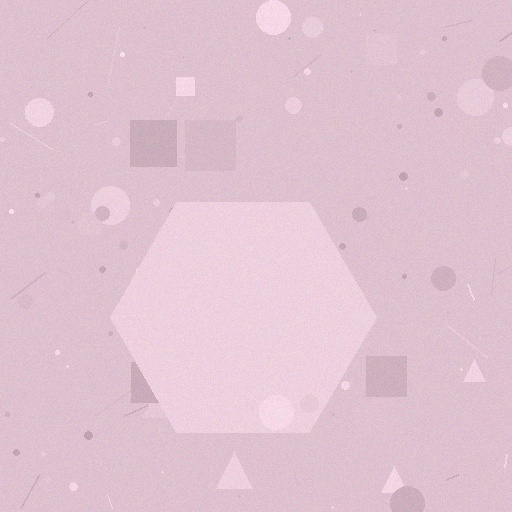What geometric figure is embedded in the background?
A hexagon is embedded in the background.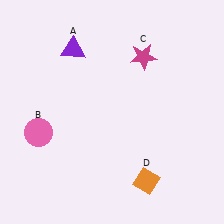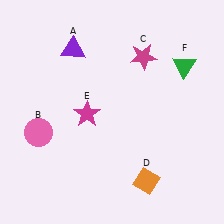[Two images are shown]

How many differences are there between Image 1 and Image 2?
There are 2 differences between the two images.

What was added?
A magenta star (E), a green triangle (F) were added in Image 2.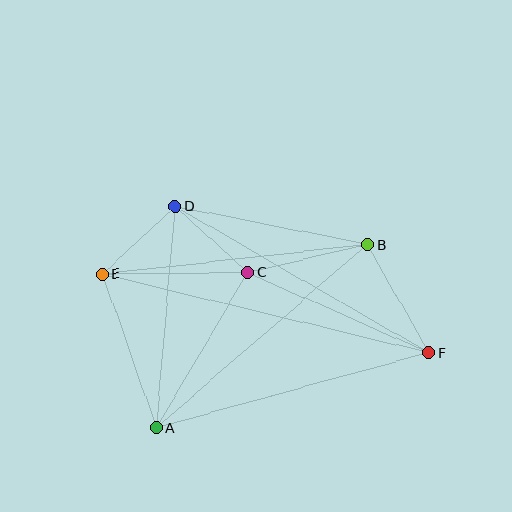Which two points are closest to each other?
Points C and D are closest to each other.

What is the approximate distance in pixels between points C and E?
The distance between C and E is approximately 146 pixels.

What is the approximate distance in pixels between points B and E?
The distance between B and E is approximately 267 pixels.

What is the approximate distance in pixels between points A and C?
The distance between A and C is approximately 180 pixels.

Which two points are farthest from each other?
Points E and F are farthest from each other.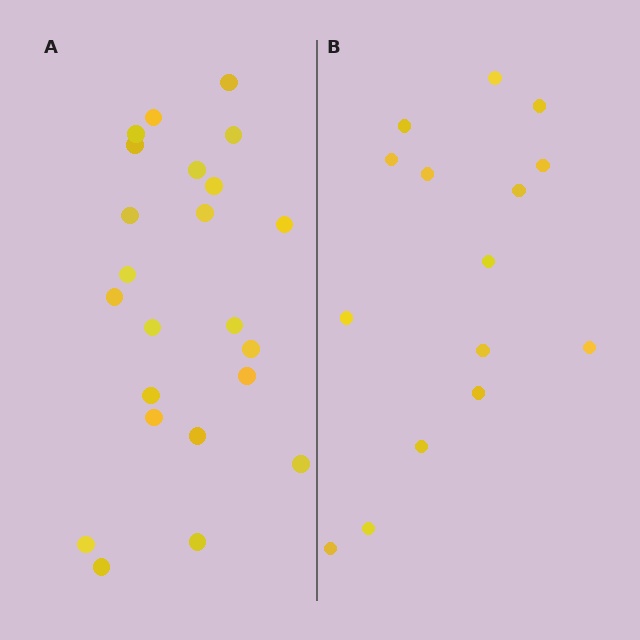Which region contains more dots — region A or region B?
Region A (the left region) has more dots.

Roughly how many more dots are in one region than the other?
Region A has roughly 8 or so more dots than region B.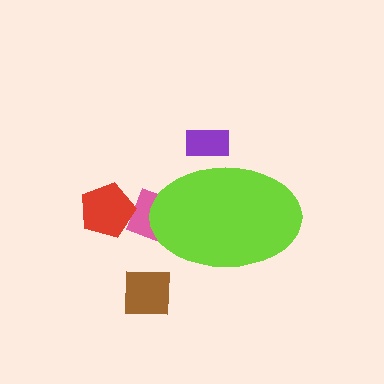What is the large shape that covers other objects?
A lime ellipse.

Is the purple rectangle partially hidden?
Yes, the purple rectangle is partially hidden behind the lime ellipse.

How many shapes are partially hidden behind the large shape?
2 shapes are partially hidden.